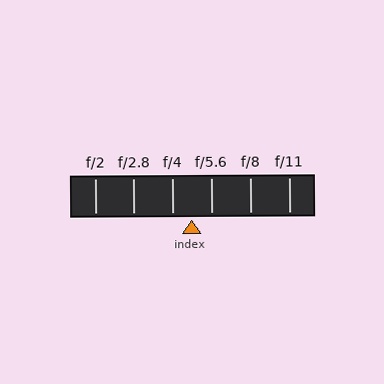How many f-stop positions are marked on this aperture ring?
There are 6 f-stop positions marked.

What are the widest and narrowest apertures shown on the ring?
The widest aperture shown is f/2 and the narrowest is f/11.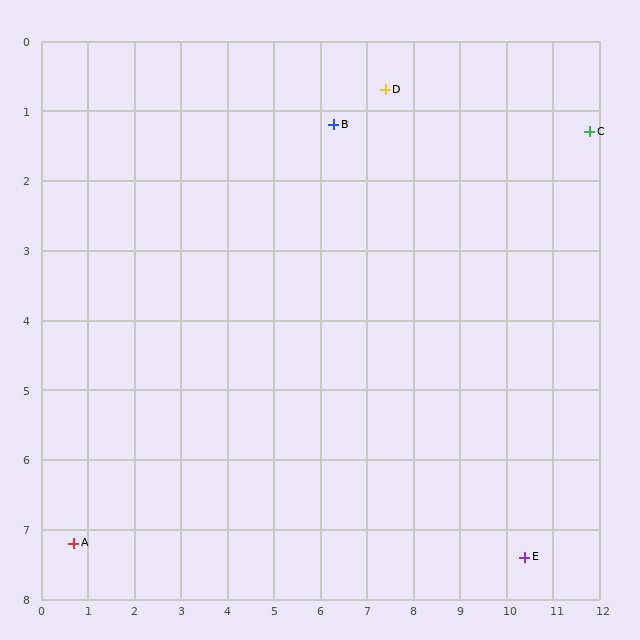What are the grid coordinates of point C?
Point C is at approximately (11.8, 1.3).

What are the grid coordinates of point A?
Point A is at approximately (0.7, 7.2).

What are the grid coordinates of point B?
Point B is at approximately (6.3, 1.2).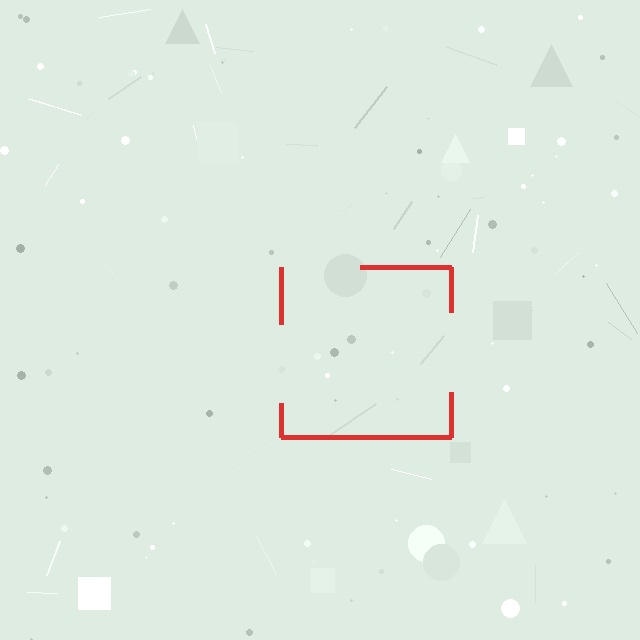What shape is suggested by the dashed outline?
The dashed outline suggests a square.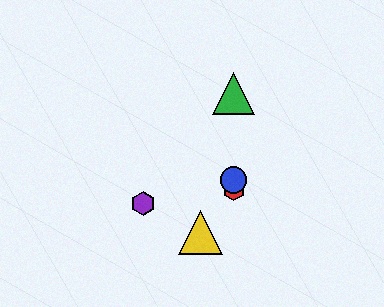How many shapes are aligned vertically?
3 shapes (the red hexagon, the blue circle, the green triangle) are aligned vertically.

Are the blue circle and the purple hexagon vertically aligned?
No, the blue circle is at x≈234 and the purple hexagon is at x≈143.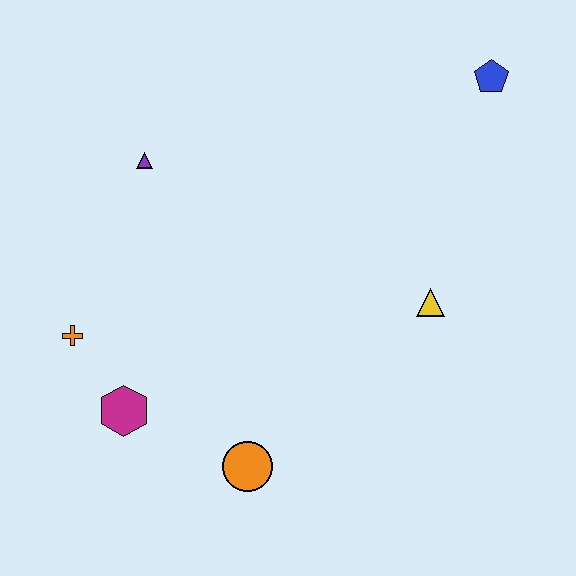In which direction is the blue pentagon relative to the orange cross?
The blue pentagon is to the right of the orange cross.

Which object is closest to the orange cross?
The magenta hexagon is closest to the orange cross.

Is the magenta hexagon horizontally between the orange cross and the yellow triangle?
Yes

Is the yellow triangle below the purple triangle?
Yes